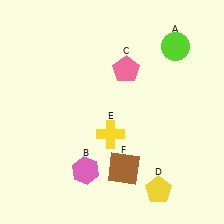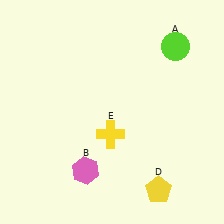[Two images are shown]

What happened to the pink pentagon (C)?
The pink pentagon (C) was removed in Image 2. It was in the top-right area of Image 1.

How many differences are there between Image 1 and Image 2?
There are 2 differences between the two images.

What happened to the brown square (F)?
The brown square (F) was removed in Image 2. It was in the bottom-right area of Image 1.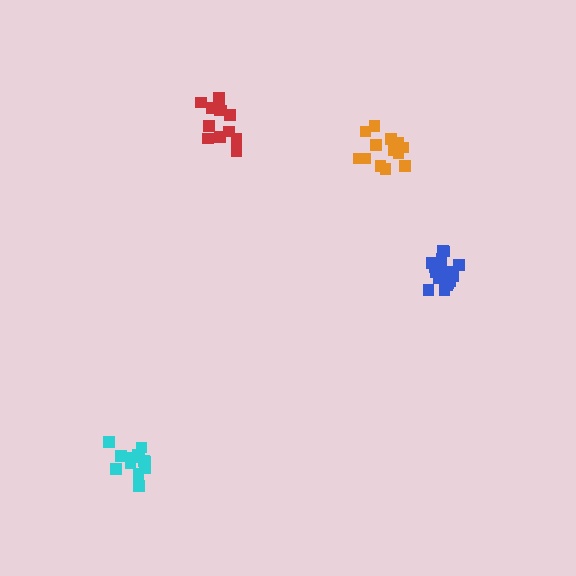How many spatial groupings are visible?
There are 4 spatial groupings.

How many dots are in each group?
Group 1: 14 dots, Group 2: 12 dots, Group 3: 13 dots, Group 4: 18 dots (57 total).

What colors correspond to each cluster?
The clusters are colored: orange, red, cyan, blue.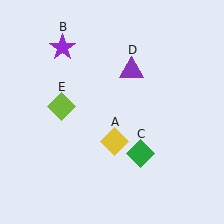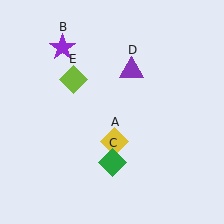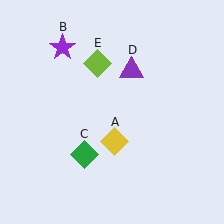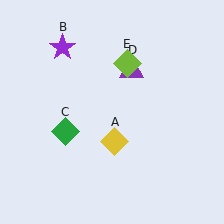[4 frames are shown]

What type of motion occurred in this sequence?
The green diamond (object C), lime diamond (object E) rotated clockwise around the center of the scene.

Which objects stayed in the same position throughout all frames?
Yellow diamond (object A) and purple star (object B) and purple triangle (object D) remained stationary.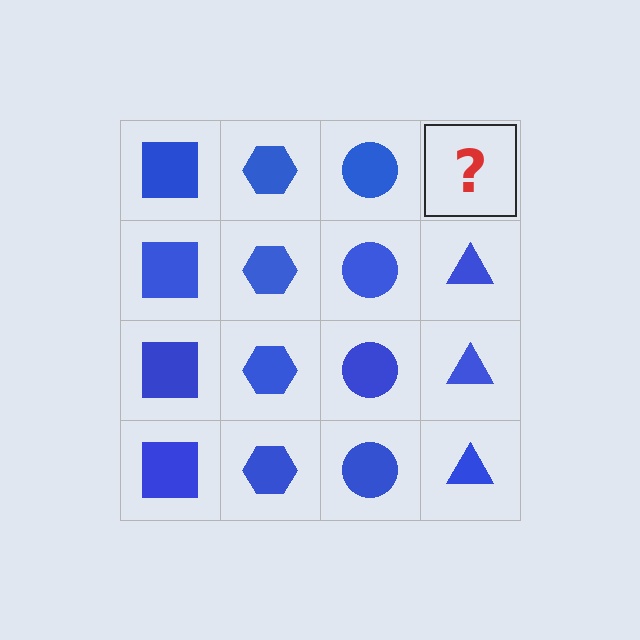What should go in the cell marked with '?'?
The missing cell should contain a blue triangle.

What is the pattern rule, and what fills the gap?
The rule is that each column has a consistent shape. The gap should be filled with a blue triangle.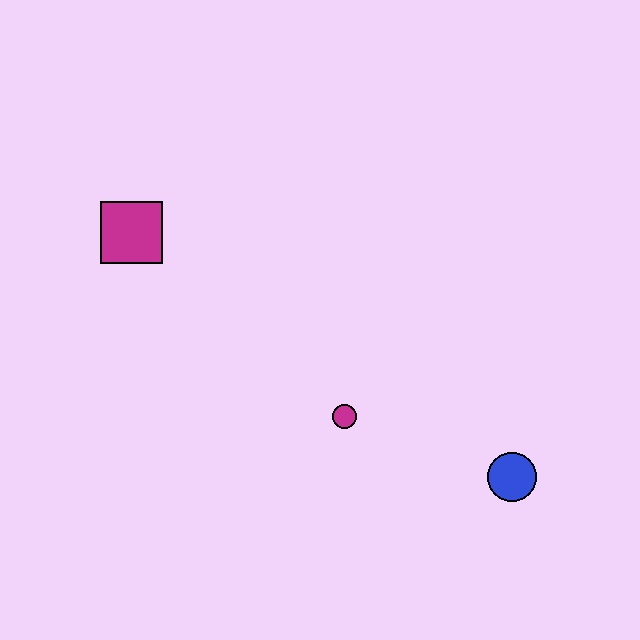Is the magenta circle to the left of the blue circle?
Yes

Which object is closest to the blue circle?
The magenta circle is closest to the blue circle.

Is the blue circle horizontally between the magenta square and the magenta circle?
No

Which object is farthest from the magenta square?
The blue circle is farthest from the magenta square.